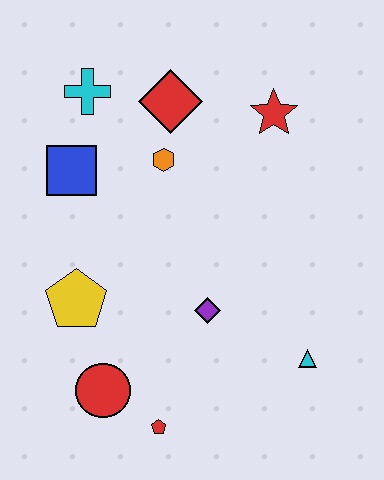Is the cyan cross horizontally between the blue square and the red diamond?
Yes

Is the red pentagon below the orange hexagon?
Yes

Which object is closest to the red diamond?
The orange hexagon is closest to the red diamond.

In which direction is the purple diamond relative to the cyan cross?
The purple diamond is below the cyan cross.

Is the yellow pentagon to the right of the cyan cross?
No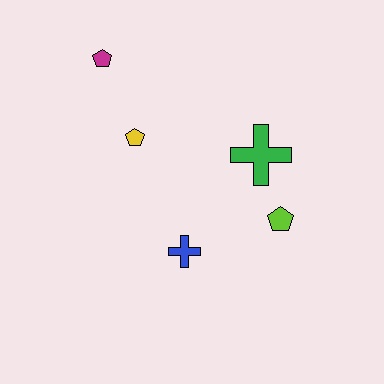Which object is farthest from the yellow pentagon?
The lime pentagon is farthest from the yellow pentagon.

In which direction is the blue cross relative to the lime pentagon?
The blue cross is to the left of the lime pentagon.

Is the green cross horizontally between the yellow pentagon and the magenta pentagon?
No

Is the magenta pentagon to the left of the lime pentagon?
Yes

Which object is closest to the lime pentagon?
The green cross is closest to the lime pentagon.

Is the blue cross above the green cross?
No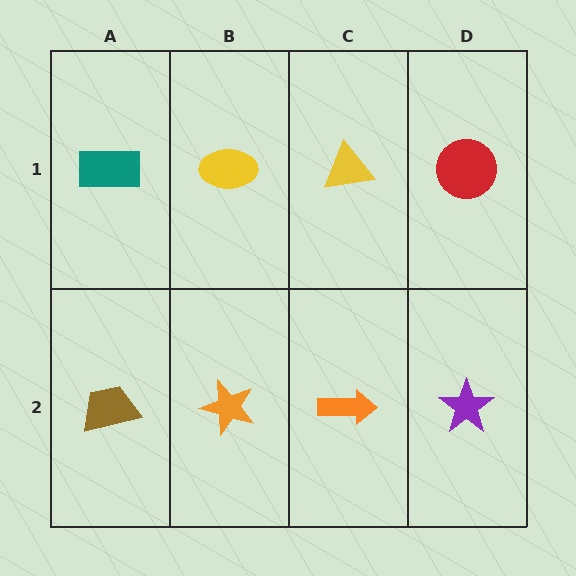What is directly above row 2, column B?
A yellow ellipse.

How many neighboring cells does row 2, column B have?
3.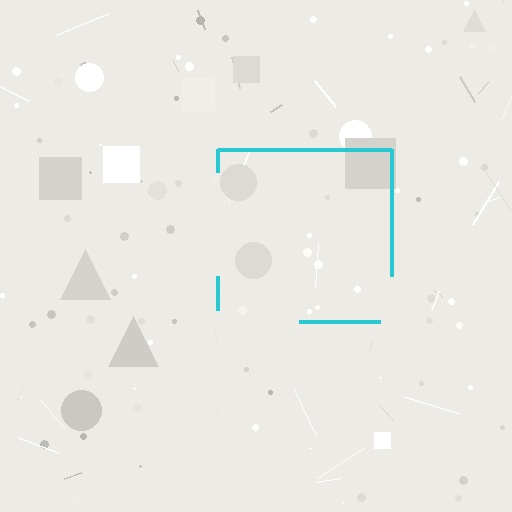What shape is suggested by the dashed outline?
The dashed outline suggests a square.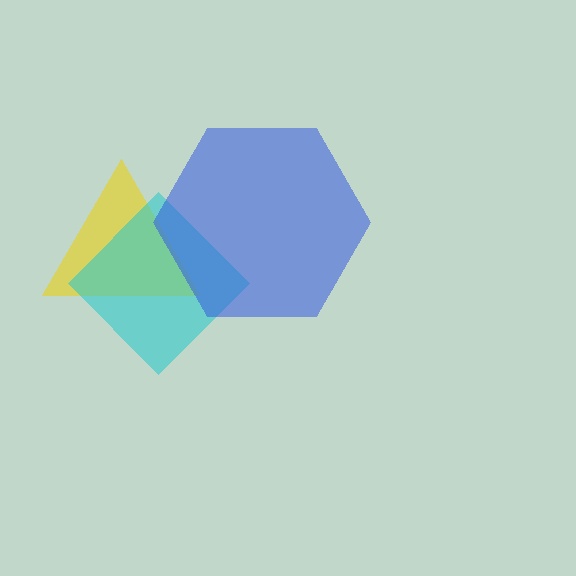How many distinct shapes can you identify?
There are 3 distinct shapes: a yellow triangle, a cyan diamond, a blue hexagon.